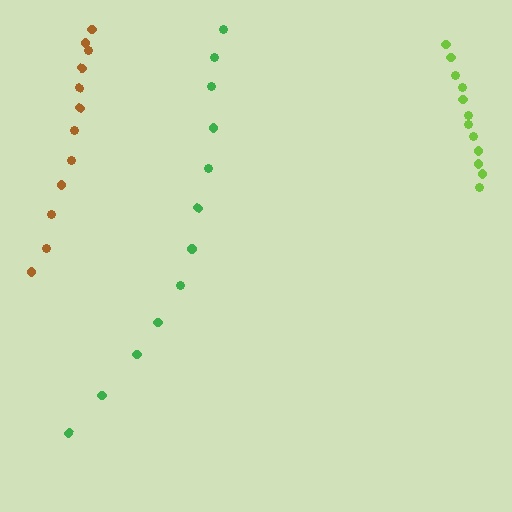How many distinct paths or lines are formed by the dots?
There are 3 distinct paths.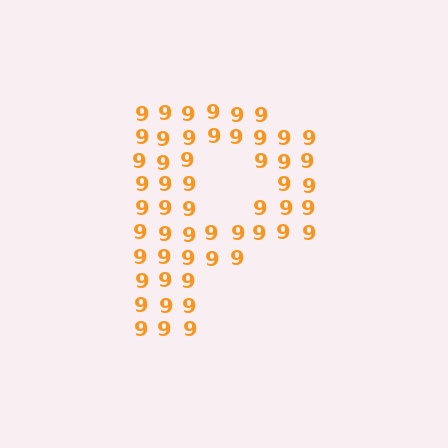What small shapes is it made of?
It is made of small digit 9's.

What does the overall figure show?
The overall figure shows the letter P.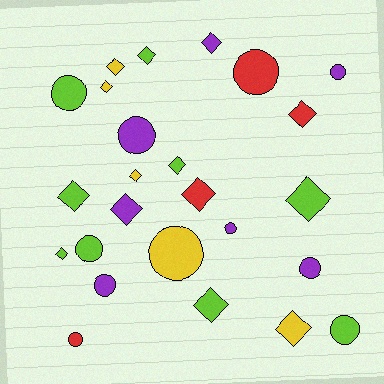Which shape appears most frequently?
Diamond, with 14 objects.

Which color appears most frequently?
Lime, with 9 objects.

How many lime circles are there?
There are 3 lime circles.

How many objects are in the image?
There are 25 objects.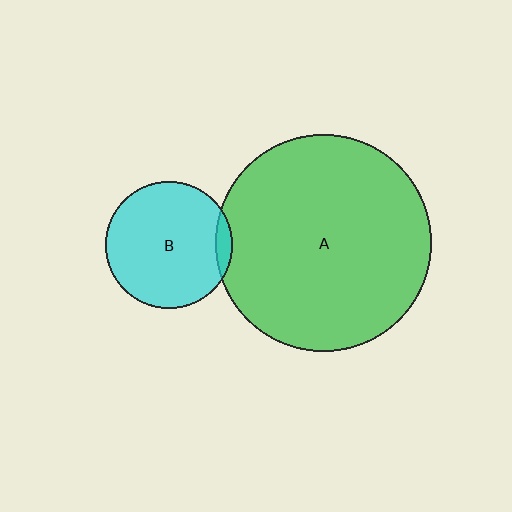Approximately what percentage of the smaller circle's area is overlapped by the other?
Approximately 5%.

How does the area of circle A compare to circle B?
Approximately 2.9 times.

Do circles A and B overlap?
Yes.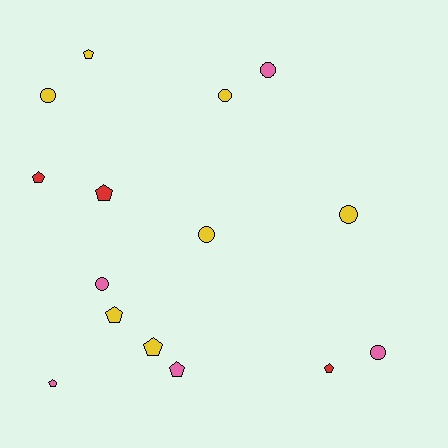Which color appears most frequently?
Yellow, with 7 objects.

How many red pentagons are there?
There are 3 red pentagons.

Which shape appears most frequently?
Pentagon, with 8 objects.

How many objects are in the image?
There are 15 objects.